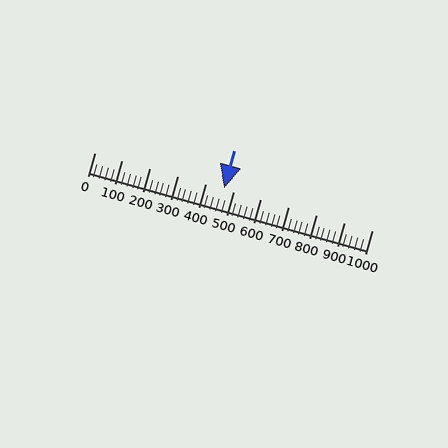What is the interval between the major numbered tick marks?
The major tick marks are spaced 100 units apart.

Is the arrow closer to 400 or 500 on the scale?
The arrow is closer to 500.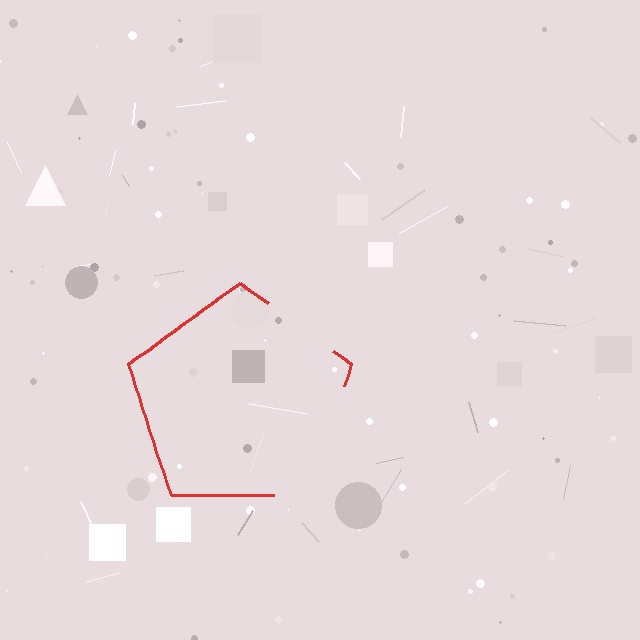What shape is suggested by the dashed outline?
The dashed outline suggests a pentagon.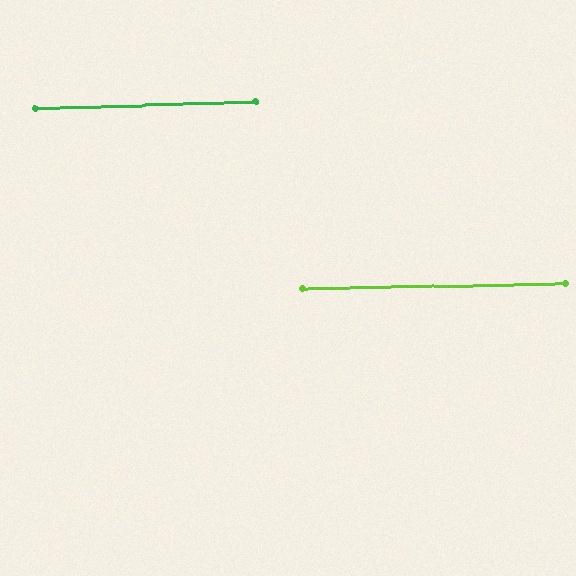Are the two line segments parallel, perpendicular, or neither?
Parallel — their directions differ by only 1.0°.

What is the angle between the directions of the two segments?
Approximately 1 degree.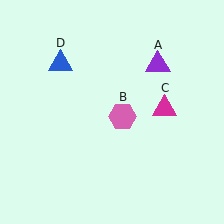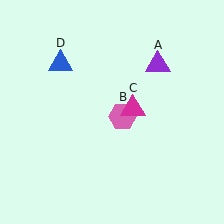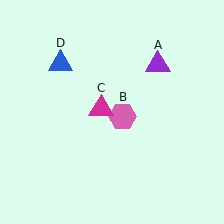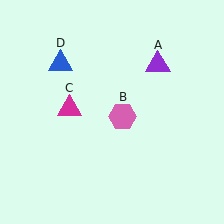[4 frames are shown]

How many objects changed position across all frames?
1 object changed position: magenta triangle (object C).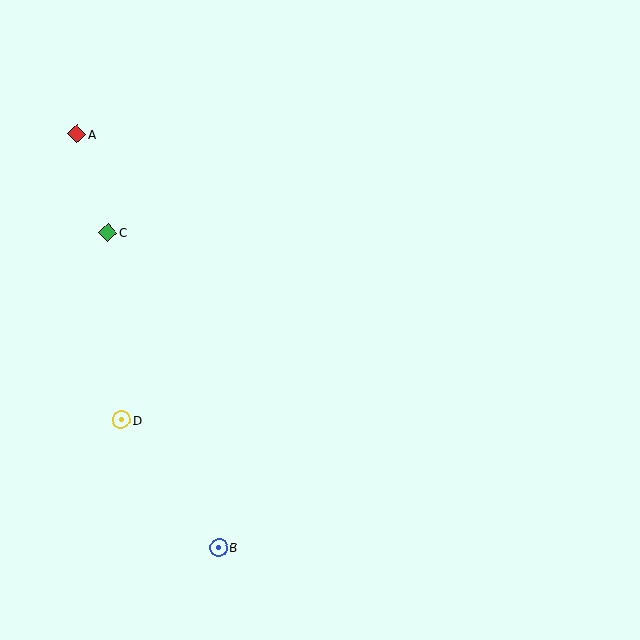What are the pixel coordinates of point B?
Point B is at (219, 547).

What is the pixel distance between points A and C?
The distance between A and C is 103 pixels.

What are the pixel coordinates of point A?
Point A is at (77, 134).